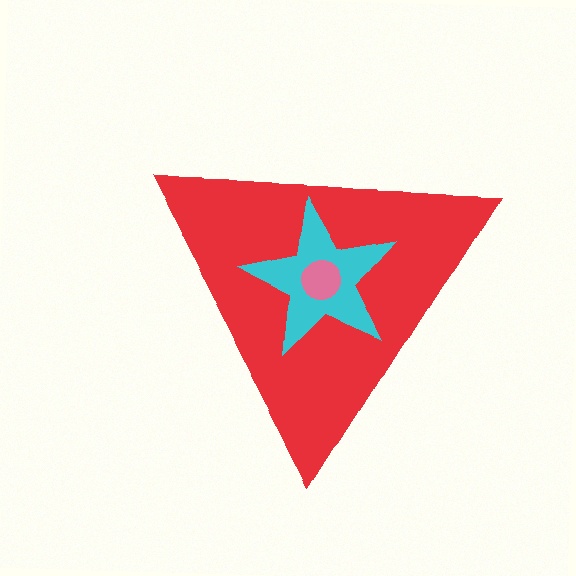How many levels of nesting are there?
3.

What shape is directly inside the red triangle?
The cyan star.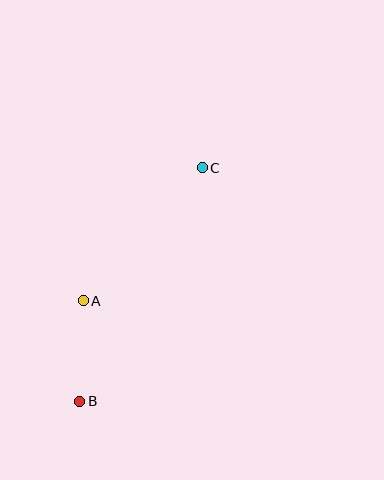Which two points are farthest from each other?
Points B and C are farthest from each other.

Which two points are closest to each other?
Points A and B are closest to each other.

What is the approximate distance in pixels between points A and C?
The distance between A and C is approximately 178 pixels.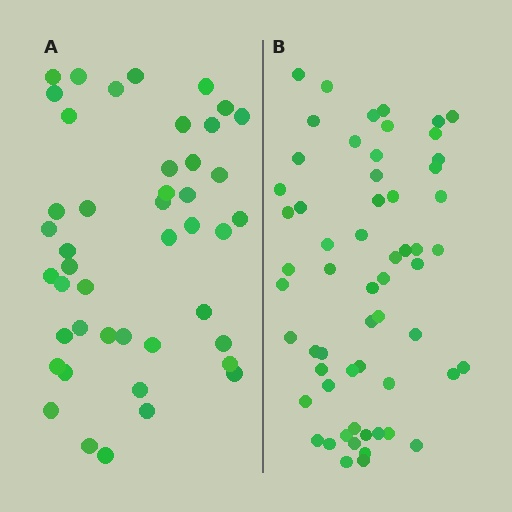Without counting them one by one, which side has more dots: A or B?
Region B (the right region) has more dots.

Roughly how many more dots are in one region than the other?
Region B has approximately 15 more dots than region A.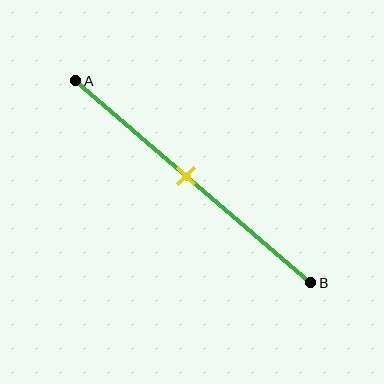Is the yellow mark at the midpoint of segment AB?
Yes, the mark is approximately at the midpoint.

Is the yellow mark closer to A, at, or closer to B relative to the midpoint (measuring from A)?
The yellow mark is approximately at the midpoint of segment AB.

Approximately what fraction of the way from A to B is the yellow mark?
The yellow mark is approximately 45% of the way from A to B.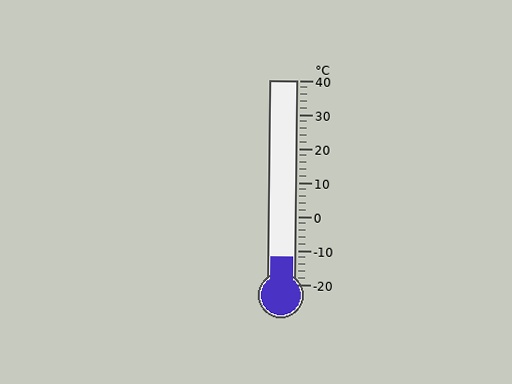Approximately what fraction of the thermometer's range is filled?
The thermometer is filled to approximately 15% of its range.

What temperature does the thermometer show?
The thermometer shows approximately -12°C.